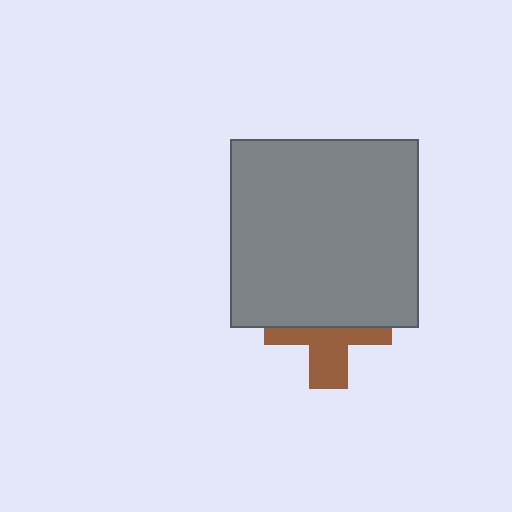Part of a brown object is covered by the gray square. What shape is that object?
It is a cross.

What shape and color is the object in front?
The object in front is a gray square.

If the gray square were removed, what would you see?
You would see the complete brown cross.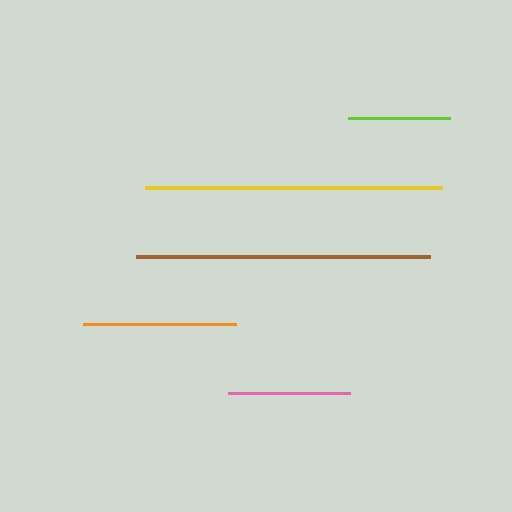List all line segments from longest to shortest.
From longest to shortest: yellow, brown, orange, pink, lime.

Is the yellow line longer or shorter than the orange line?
The yellow line is longer than the orange line.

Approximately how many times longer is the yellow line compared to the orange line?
The yellow line is approximately 1.9 times the length of the orange line.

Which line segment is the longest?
The yellow line is the longest at approximately 297 pixels.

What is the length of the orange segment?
The orange segment is approximately 153 pixels long.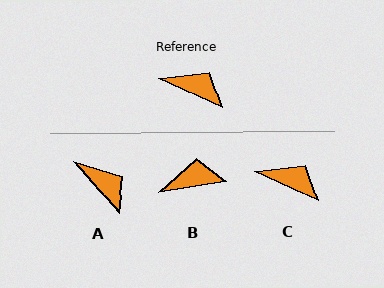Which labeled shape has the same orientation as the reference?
C.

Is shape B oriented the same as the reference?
No, it is off by about 34 degrees.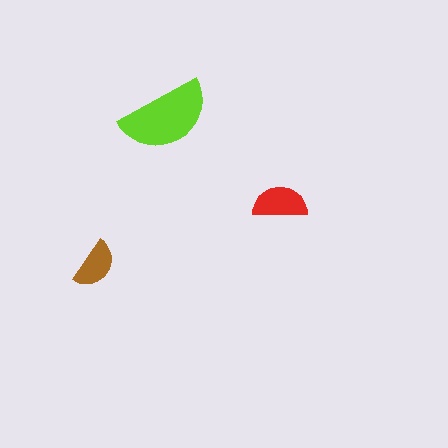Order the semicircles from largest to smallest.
the lime one, the red one, the brown one.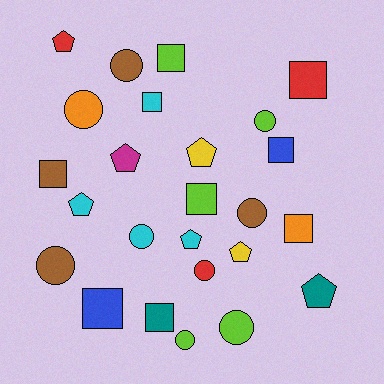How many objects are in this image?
There are 25 objects.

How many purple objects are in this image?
There are no purple objects.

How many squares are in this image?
There are 9 squares.